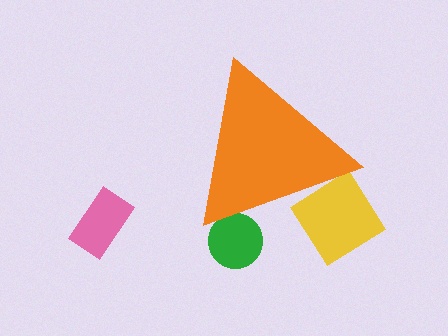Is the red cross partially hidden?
Yes, the red cross is partially hidden behind the orange triangle.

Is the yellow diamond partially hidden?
Yes, the yellow diamond is partially hidden behind the orange triangle.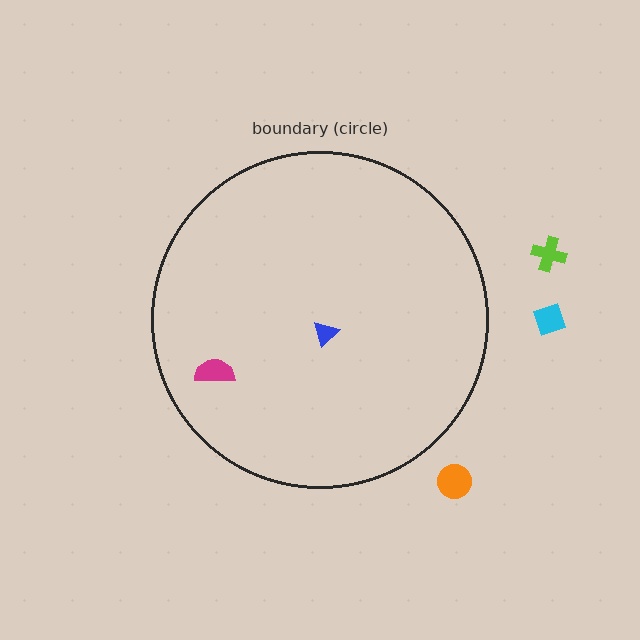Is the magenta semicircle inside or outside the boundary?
Inside.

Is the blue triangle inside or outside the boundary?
Inside.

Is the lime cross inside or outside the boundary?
Outside.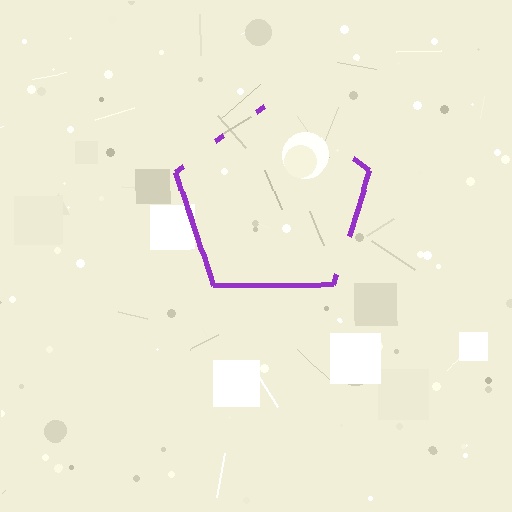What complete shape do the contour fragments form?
The contour fragments form a pentagon.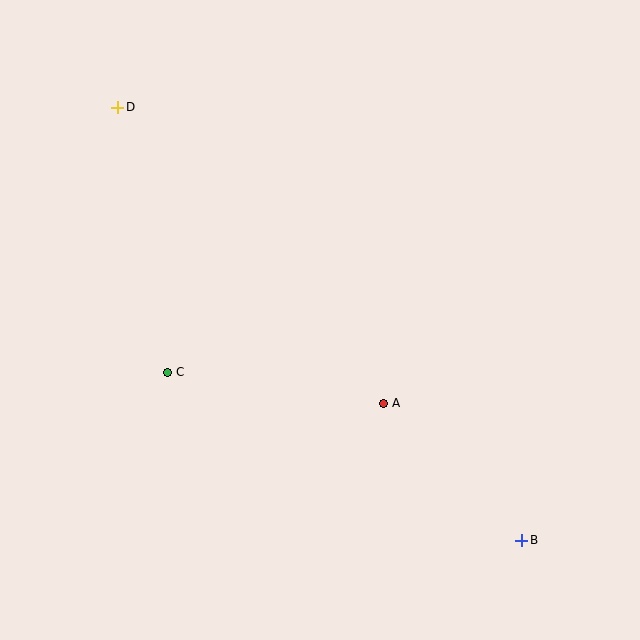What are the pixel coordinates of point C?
Point C is at (168, 372).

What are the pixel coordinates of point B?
Point B is at (522, 540).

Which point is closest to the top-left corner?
Point D is closest to the top-left corner.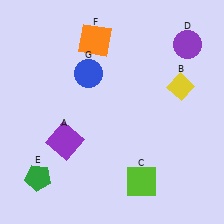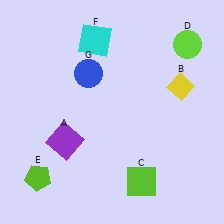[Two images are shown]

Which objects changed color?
D changed from purple to lime. E changed from green to lime. F changed from orange to cyan.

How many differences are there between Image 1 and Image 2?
There are 3 differences between the two images.